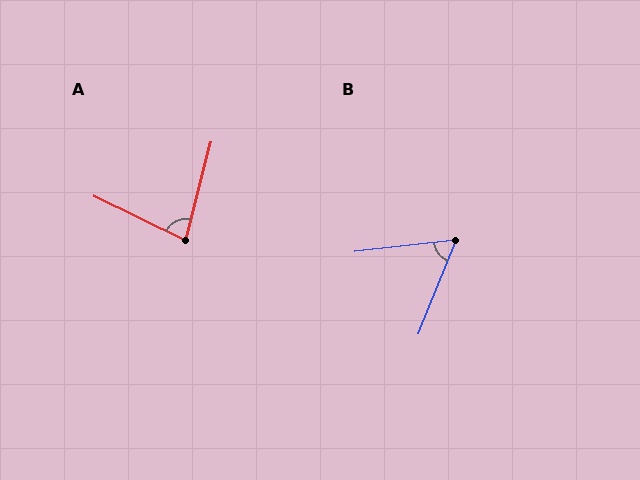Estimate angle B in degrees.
Approximately 61 degrees.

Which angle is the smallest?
B, at approximately 61 degrees.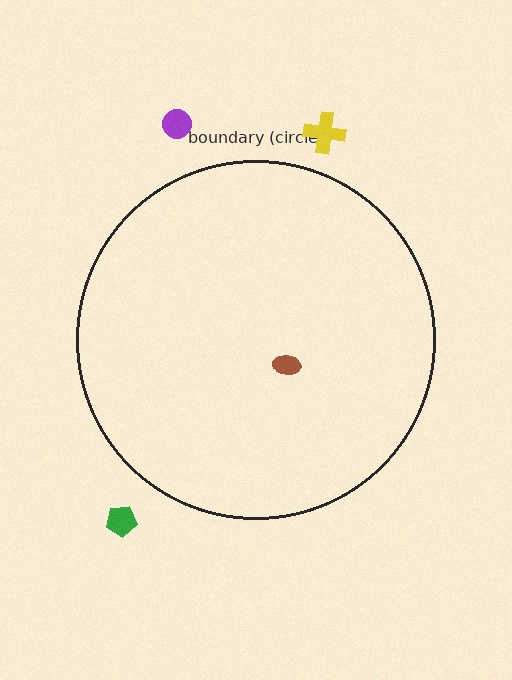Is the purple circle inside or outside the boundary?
Outside.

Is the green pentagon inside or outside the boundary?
Outside.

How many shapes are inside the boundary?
1 inside, 3 outside.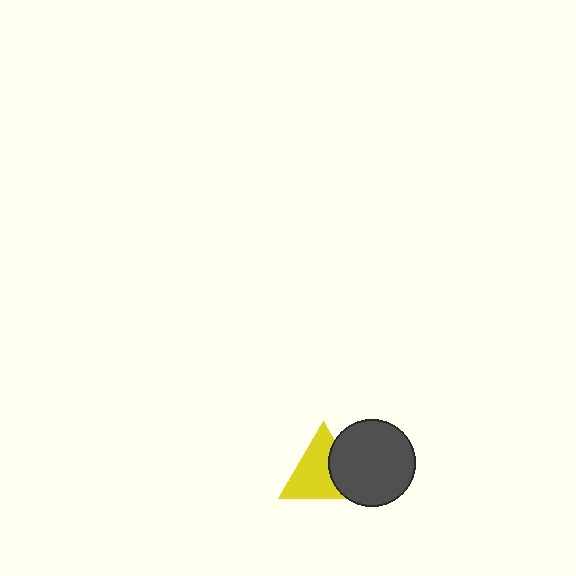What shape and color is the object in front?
The object in front is a dark gray circle.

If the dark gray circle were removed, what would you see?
You would see the complete yellow triangle.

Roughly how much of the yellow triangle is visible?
Most of it is visible (roughly 68%).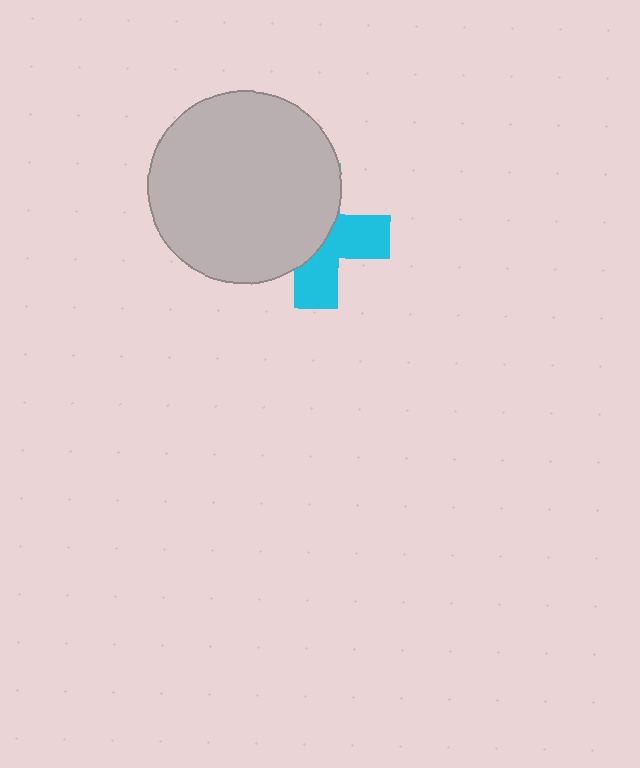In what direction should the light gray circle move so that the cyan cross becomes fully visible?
The light gray circle should move left. That is the shortest direction to clear the overlap and leave the cyan cross fully visible.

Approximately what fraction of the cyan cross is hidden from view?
Roughly 55% of the cyan cross is hidden behind the light gray circle.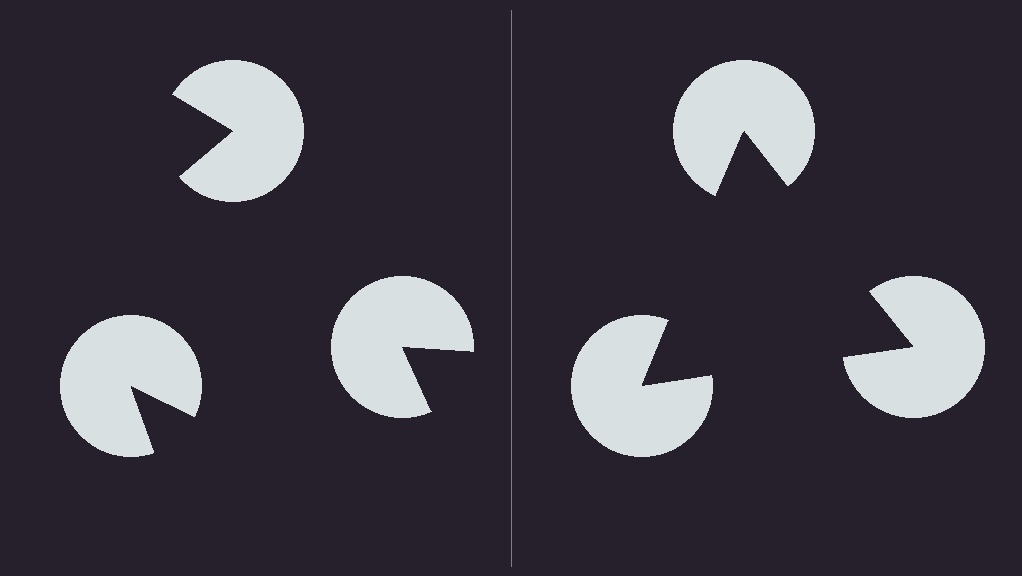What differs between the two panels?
The pac-man discs are positioned identically on both sides; only the wedge orientations differ. On the right they align to a triangle; on the left they are misaligned.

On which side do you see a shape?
An illusory triangle appears on the right side. On the left side the wedge cuts are rotated, so no coherent shape forms.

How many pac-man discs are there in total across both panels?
6 — 3 on each side.